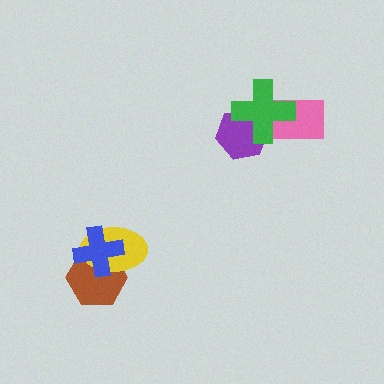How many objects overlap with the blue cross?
2 objects overlap with the blue cross.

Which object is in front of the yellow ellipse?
The blue cross is in front of the yellow ellipse.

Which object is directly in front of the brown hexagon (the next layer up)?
The yellow ellipse is directly in front of the brown hexagon.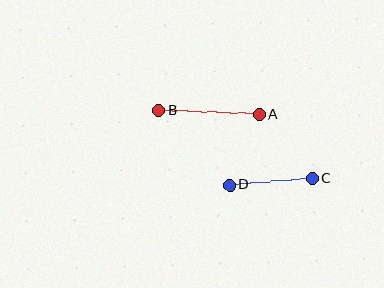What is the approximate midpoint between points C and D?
The midpoint is at approximately (271, 182) pixels.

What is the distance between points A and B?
The distance is approximately 101 pixels.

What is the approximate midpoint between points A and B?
The midpoint is at approximately (209, 112) pixels.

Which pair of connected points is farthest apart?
Points A and B are farthest apart.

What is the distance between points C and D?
The distance is approximately 83 pixels.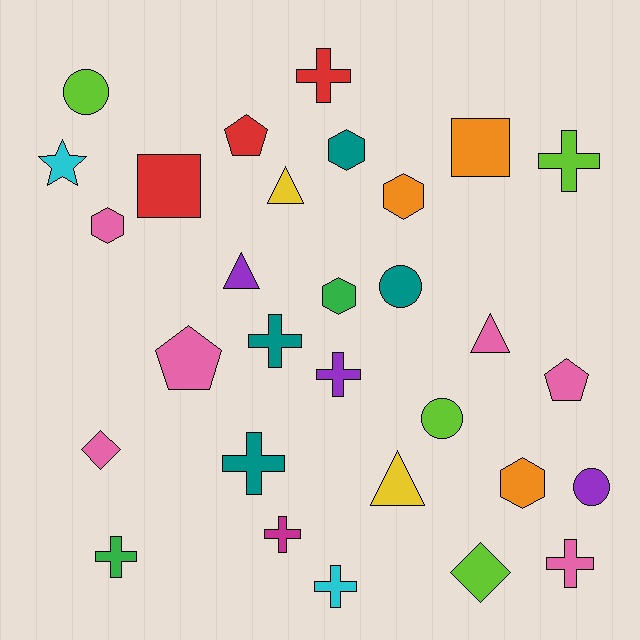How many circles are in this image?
There are 4 circles.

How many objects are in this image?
There are 30 objects.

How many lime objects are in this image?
There are 4 lime objects.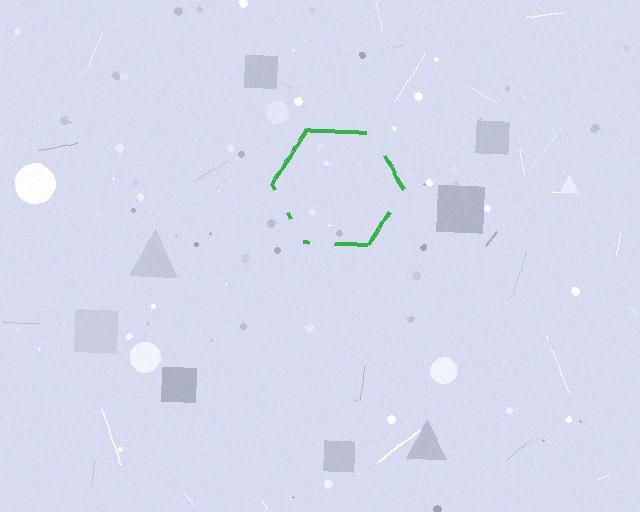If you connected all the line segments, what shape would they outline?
They would outline a hexagon.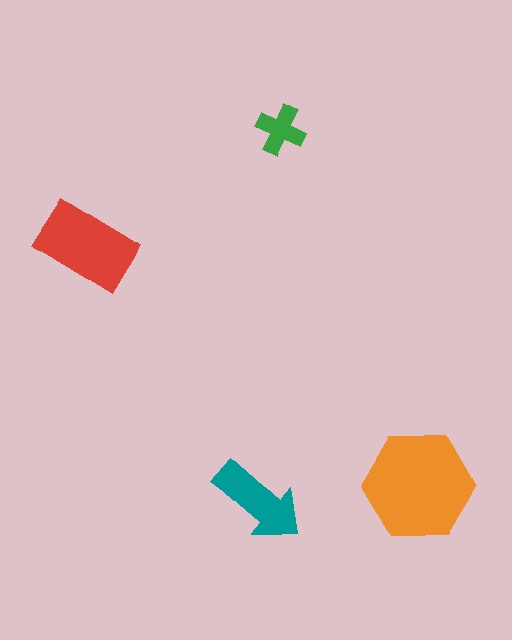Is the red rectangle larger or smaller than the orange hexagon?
Smaller.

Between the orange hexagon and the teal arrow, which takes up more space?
The orange hexagon.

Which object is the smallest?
The green cross.